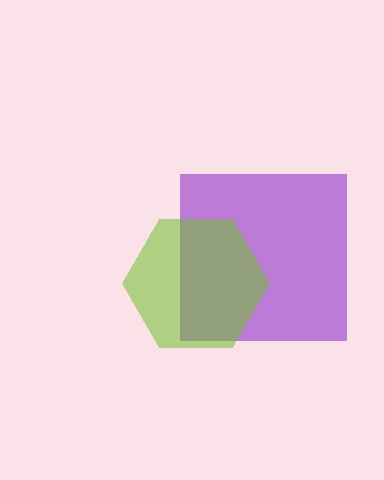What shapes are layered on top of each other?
The layered shapes are: a purple square, a lime hexagon.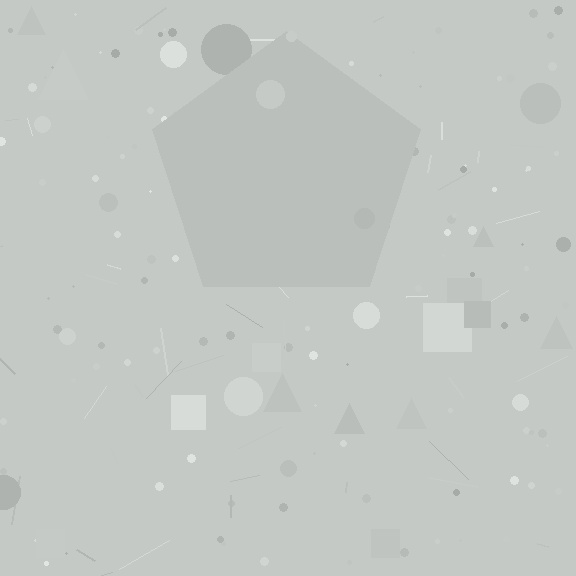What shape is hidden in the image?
A pentagon is hidden in the image.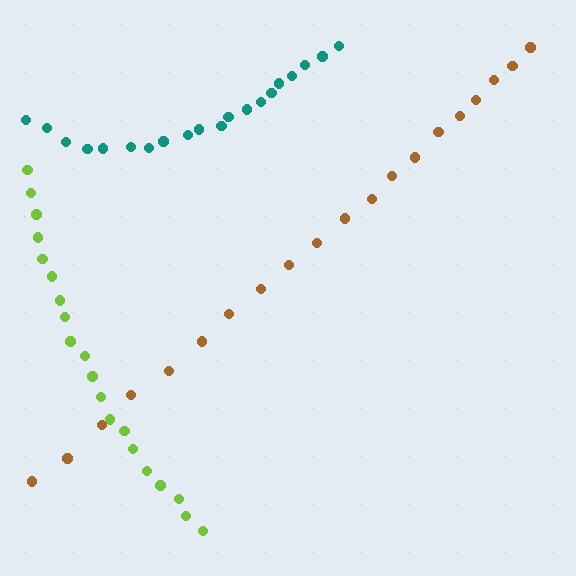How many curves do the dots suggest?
There are 3 distinct paths.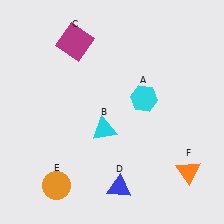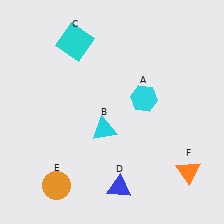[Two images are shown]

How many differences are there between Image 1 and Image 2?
There is 1 difference between the two images.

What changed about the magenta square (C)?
In Image 1, C is magenta. In Image 2, it changed to cyan.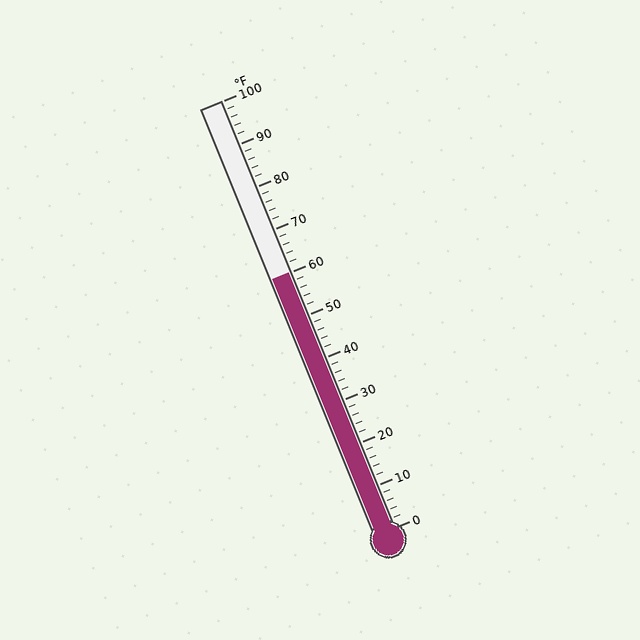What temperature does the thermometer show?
The thermometer shows approximately 60°F.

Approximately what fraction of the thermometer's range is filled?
The thermometer is filled to approximately 60% of its range.